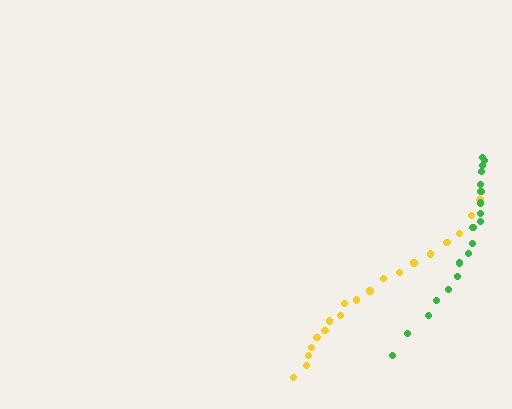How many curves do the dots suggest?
There are 2 distinct paths.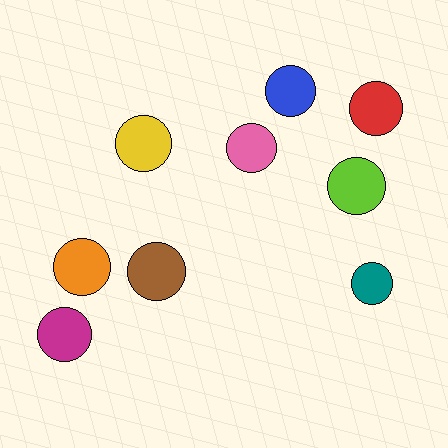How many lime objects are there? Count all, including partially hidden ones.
There is 1 lime object.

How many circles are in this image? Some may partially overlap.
There are 9 circles.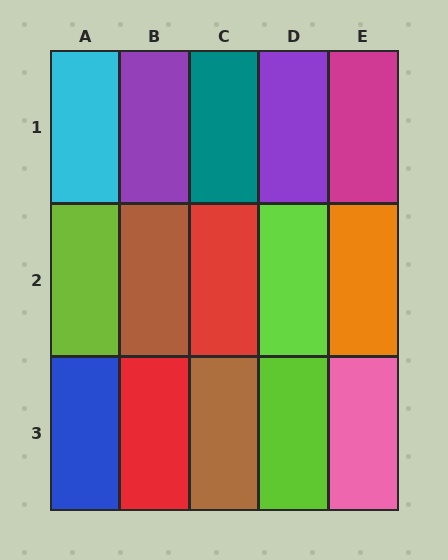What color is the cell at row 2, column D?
Lime.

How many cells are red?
2 cells are red.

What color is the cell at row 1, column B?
Purple.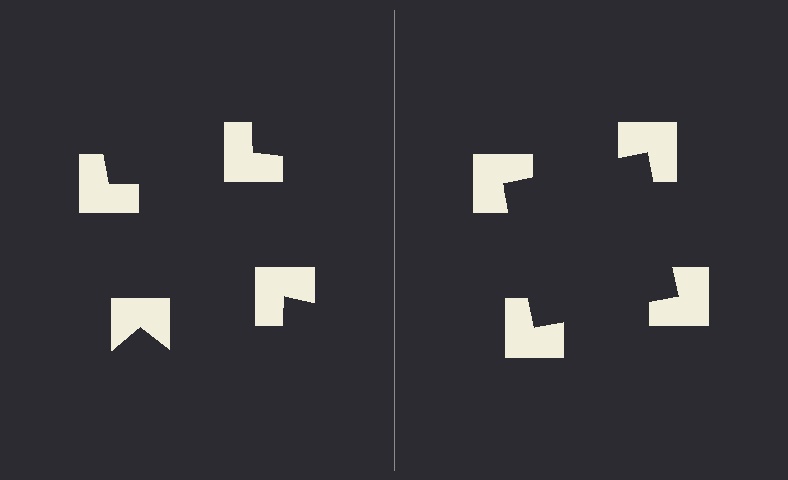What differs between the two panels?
The notched squares are positioned identically on both sides; only the wedge orientations differ. On the right they align to a square; on the left they are misaligned.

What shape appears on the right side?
An illusory square.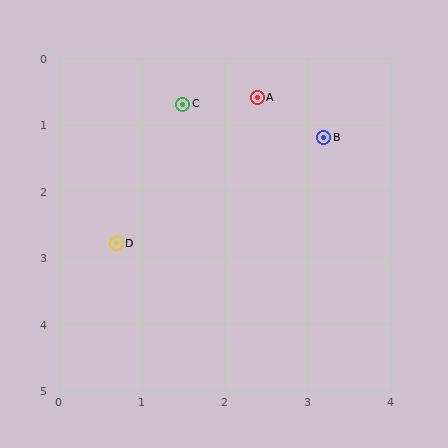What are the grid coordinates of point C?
Point C is at approximately (1.5, 0.7).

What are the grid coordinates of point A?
Point A is at approximately (2.4, 0.6).